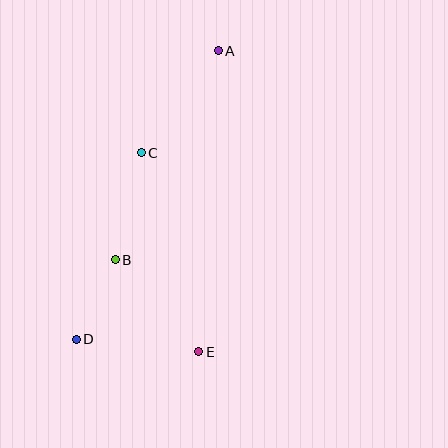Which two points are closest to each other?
Points B and D are closest to each other.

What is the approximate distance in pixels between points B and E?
The distance between B and E is approximately 124 pixels.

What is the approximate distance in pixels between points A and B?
The distance between A and B is approximately 233 pixels.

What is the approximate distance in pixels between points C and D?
The distance between C and D is approximately 198 pixels.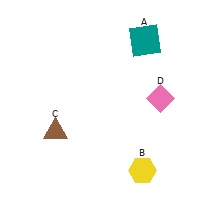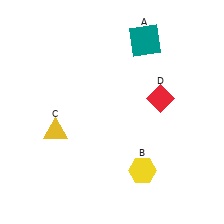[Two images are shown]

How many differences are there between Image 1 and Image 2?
There are 2 differences between the two images.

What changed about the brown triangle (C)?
In Image 1, C is brown. In Image 2, it changed to yellow.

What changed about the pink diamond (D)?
In Image 1, D is pink. In Image 2, it changed to red.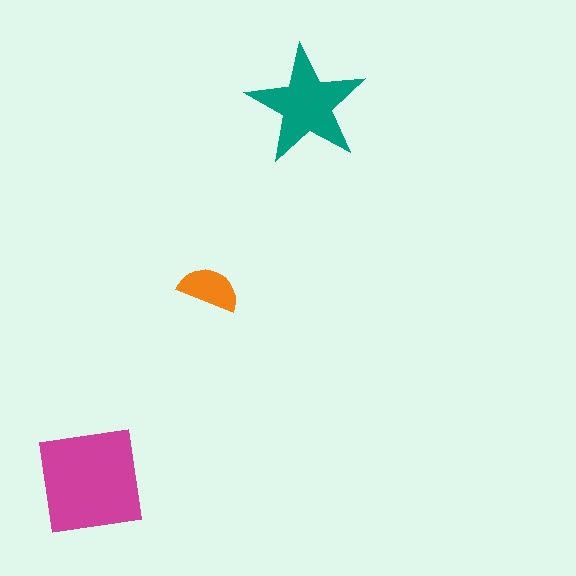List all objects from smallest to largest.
The orange semicircle, the teal star, the magenta square.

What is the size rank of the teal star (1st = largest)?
2nd.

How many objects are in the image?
There are 3 objects in the image.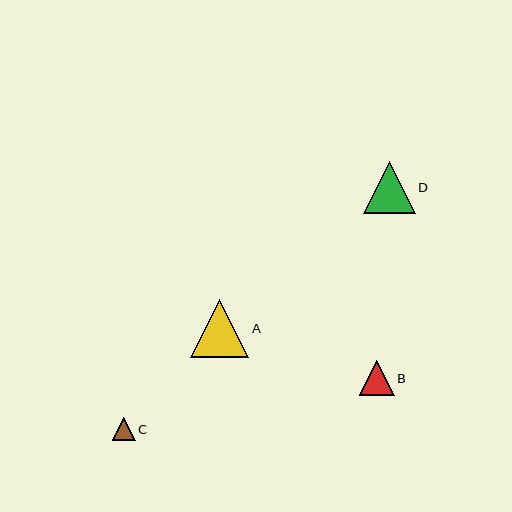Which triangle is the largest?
Triangle A is the largest with a size of approximately 58 pixels.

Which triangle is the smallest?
Triangle C is the smallest with a size of approximately 23 pixels.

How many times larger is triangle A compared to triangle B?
Triangle A is approximately 1.7 times the size of triangle B.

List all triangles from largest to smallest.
From largest to smallest: A, D, B, C.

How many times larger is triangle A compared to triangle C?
Triangle A is approximately 2.6 times the size of triangle C.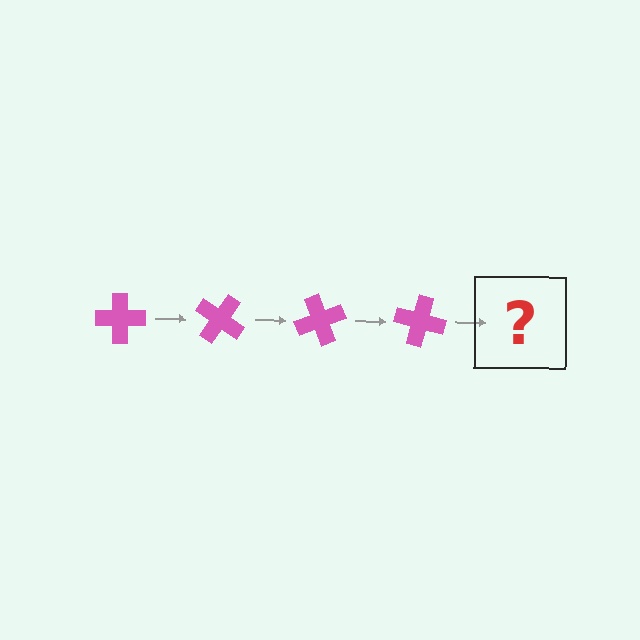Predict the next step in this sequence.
The next step is a pink cross rotated 140 degrees.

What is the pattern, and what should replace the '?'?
The pattern is that the cross rotates 35 degrees each step. The '?' should be a pink cross rotated 140 degrees.